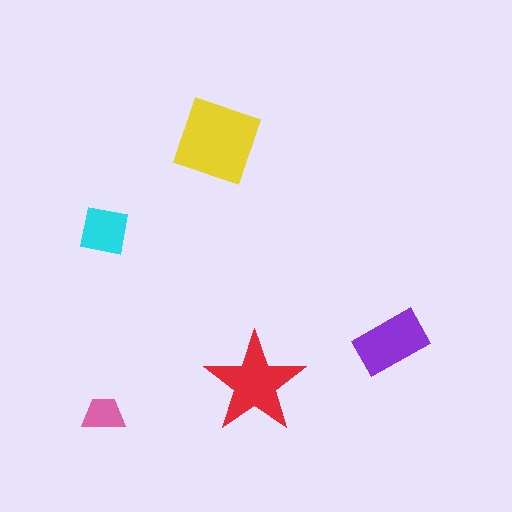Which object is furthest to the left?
The pink trapezoid is leftmost.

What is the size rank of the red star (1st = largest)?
2nd.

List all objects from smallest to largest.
The pink trapezoid, the cyan square, the purple rectangle, the red star, the yellow diamond.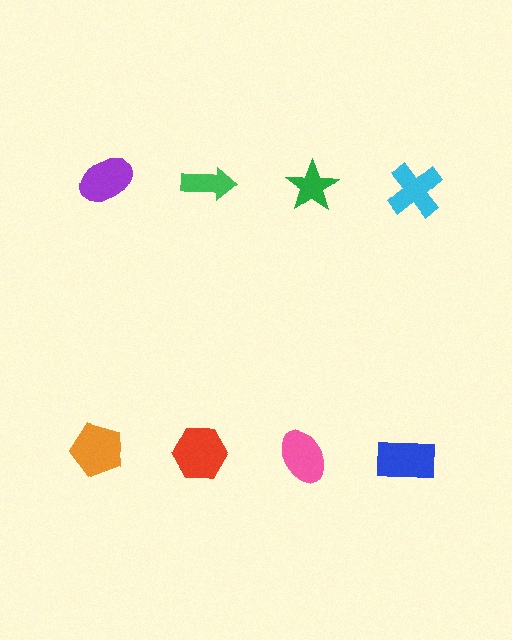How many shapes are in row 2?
4 shapes.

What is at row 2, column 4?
A blue rectangle.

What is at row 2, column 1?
An orange pentagon.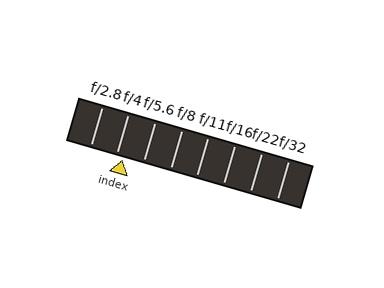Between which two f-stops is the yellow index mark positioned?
The index mark is between f/4 and f/5.6.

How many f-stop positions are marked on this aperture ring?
There are 8 f-stop positions marked.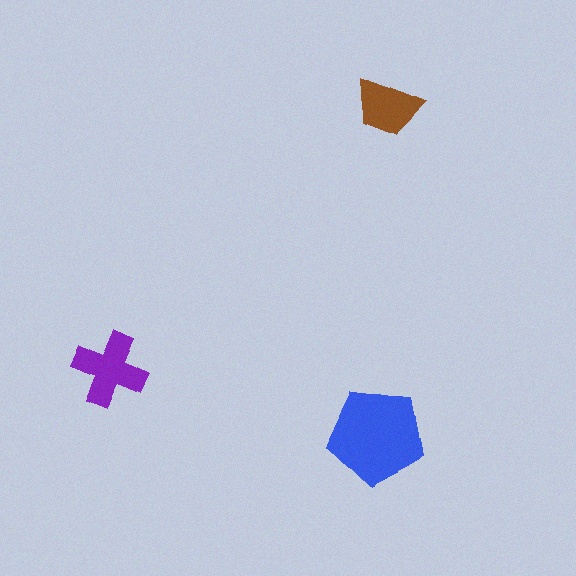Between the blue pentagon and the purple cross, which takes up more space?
The blue pentagon.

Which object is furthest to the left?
The purple cross is leftmost.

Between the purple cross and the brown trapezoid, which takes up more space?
The purple cross.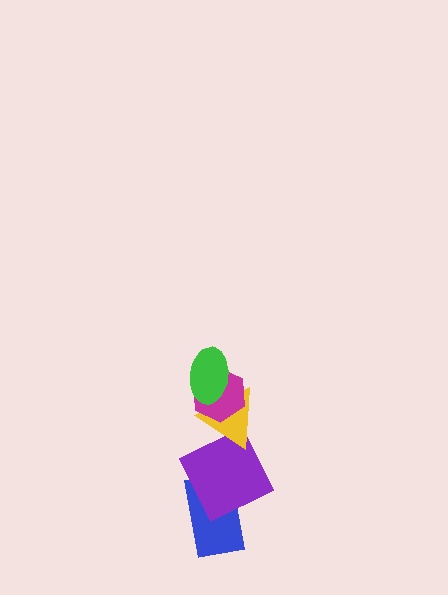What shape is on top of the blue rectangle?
The purple square is on top of the blue rectangle.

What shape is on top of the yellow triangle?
The magenta hexagon is on top of the yellow triangle.